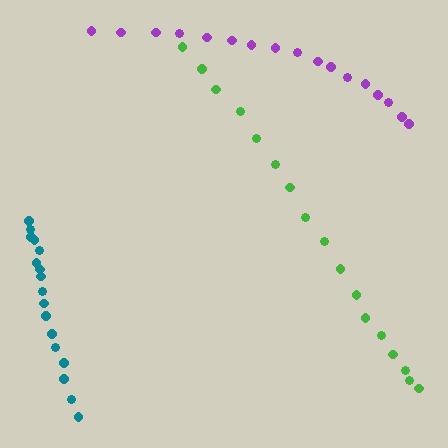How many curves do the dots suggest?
There are 3 distinct paths.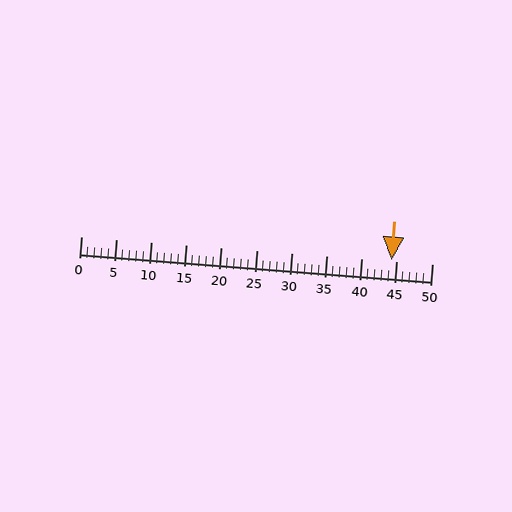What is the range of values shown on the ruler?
The ruler shows values from 0 to 50.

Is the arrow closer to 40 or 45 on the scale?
The arrow is closer to 45.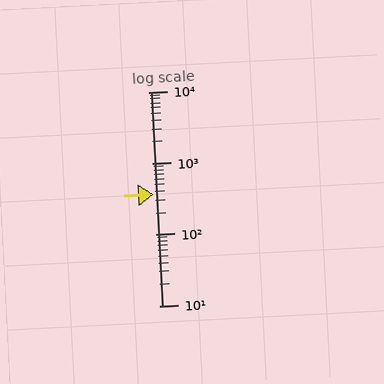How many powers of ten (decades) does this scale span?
The scale spans 3 decades, from 10 to 10000.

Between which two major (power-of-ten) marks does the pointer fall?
The pointer is between 100 and 1000.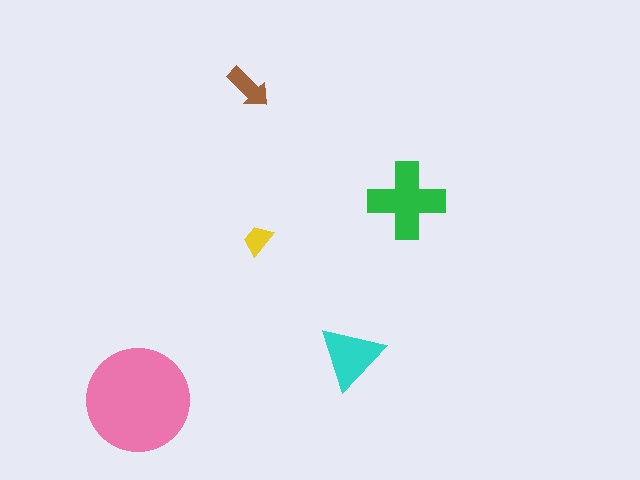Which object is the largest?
The pink circle.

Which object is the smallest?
The yellow trapezoid.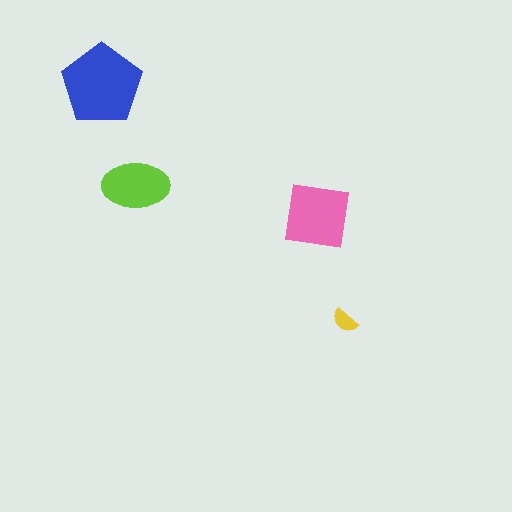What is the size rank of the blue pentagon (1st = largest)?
1st.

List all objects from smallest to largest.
The yellow semicircle, the lime ellipse, the pink square, the blue pentagon.